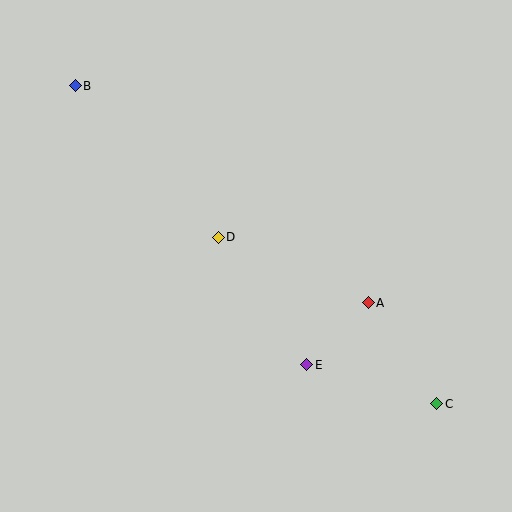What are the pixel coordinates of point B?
Point B is at (75, 86).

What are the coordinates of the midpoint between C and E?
The midpoint between C and E is at (372, 384).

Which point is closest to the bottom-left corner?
Point E is closest to the bottom-left corner.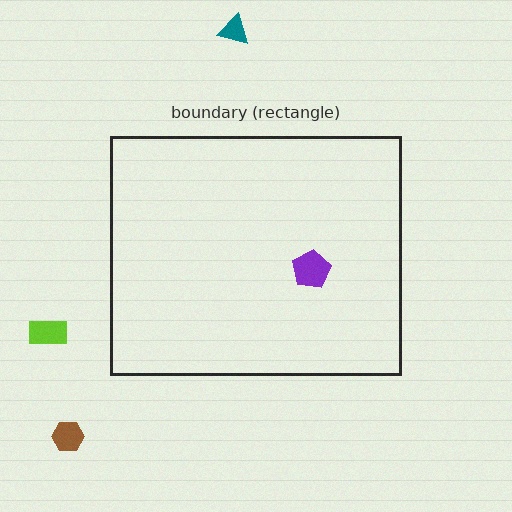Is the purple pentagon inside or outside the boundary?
Inside.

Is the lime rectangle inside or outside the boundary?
Outside.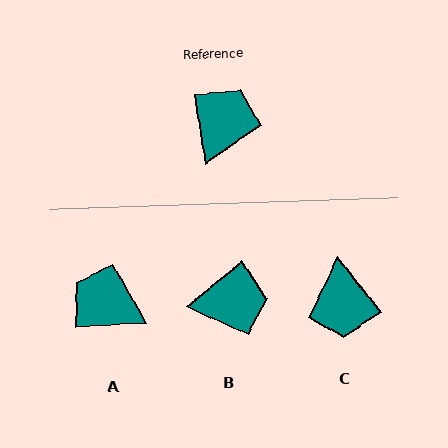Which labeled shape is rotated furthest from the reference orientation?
C, about 151 degrees away.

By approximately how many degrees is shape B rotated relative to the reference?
Approximately 60 degrees clockwise.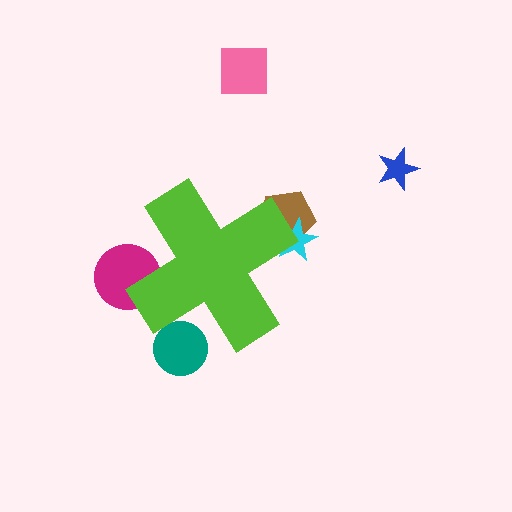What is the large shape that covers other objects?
A lime cross.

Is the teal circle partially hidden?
Yes, the teal circle is partially hidden behind the lime cross.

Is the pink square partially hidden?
No, the pink square is fully visible.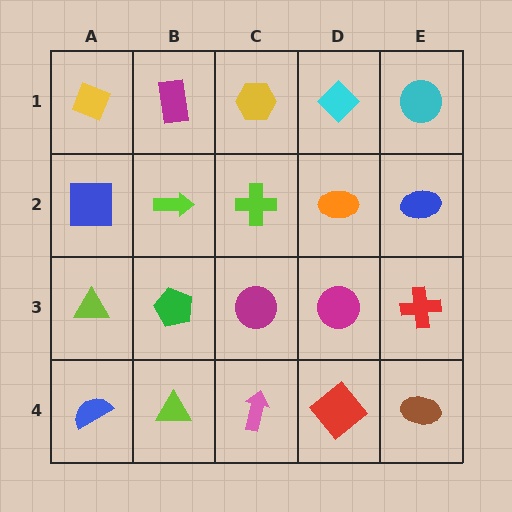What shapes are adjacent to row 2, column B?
A magenta rectangle (row 1, column B), a green pentagon (row 3, column B), a blue square (row 2, column A), a lime cross (row 2, column C).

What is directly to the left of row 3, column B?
A lime triangle.